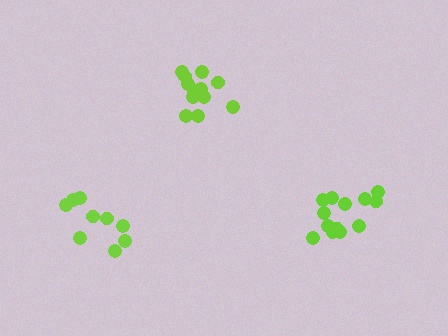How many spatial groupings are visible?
There are 3 spatial groupings.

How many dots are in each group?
Group 1: 13 dots, Group 2: 13 dots, Group 3: 9 dots (35 total).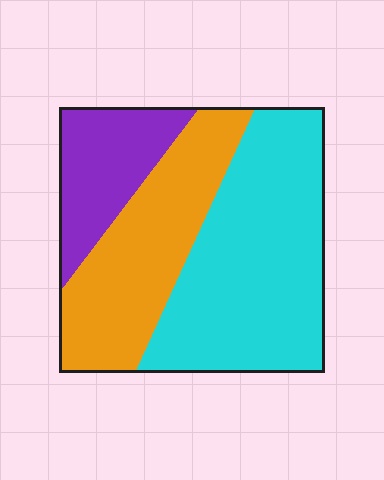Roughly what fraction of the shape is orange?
Orange covers 33% of the shape.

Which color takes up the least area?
Purple, at roughly 20%.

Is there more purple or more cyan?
Cyan.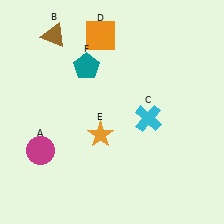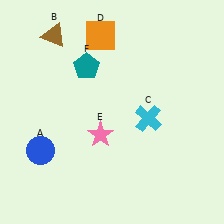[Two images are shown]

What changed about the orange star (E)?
In Image 1, E is orange. In Image 2, it changed to pink.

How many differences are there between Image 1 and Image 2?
There are 2 differences between the two images.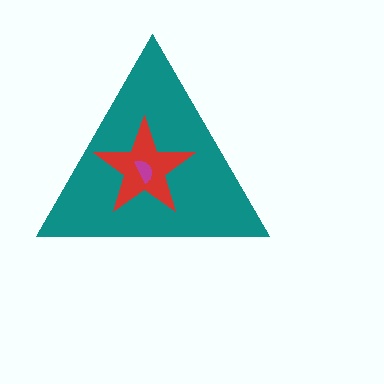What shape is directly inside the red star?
The magenta semicircle.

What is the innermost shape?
The magenta semicircle.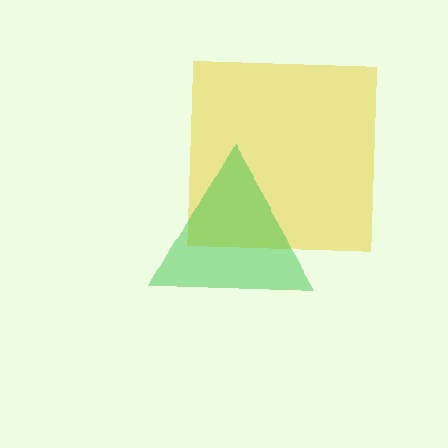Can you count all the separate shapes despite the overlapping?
Yes, there are 2 separate shapes.